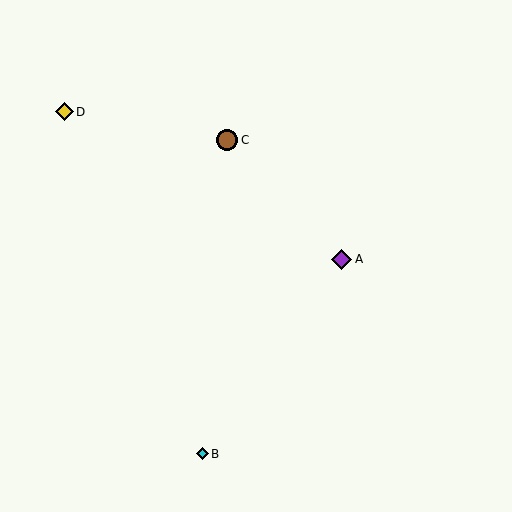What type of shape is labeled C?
Shape C is a brown circle.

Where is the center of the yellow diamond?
The center of the yellow diamond is at (64, 112).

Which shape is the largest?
The brown circle (labeled C) is the largest.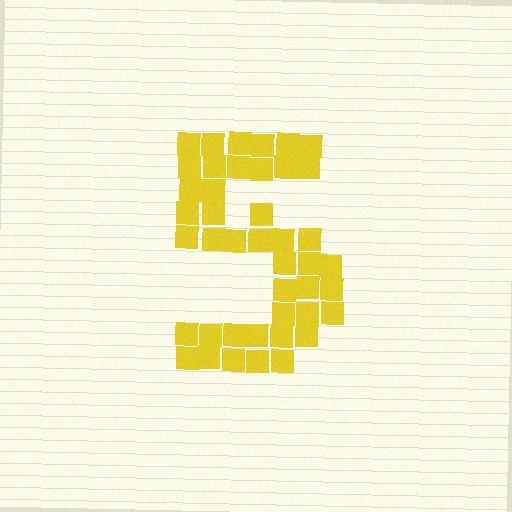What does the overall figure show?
The overall figure shows the digit 5.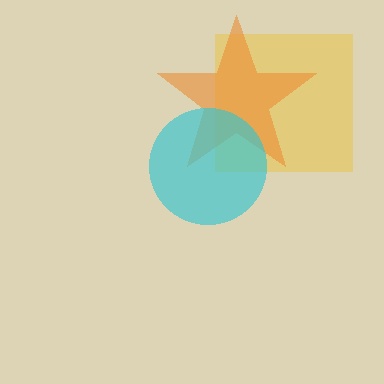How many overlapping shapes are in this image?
There are 3 overlapping shapes in the image.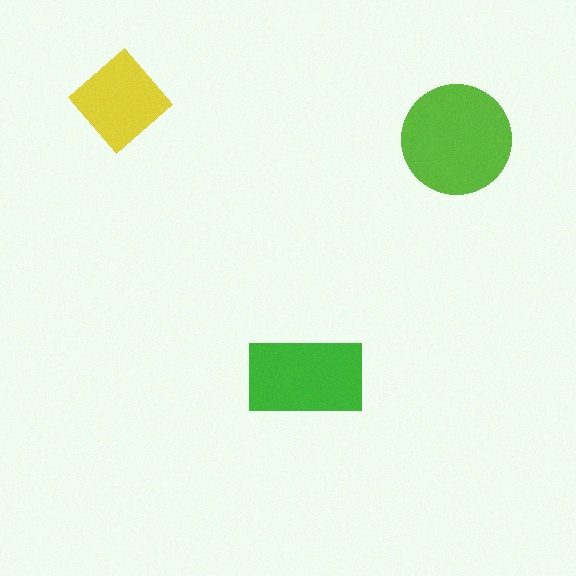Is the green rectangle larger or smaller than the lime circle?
Smaller.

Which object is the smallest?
The yellow diamond.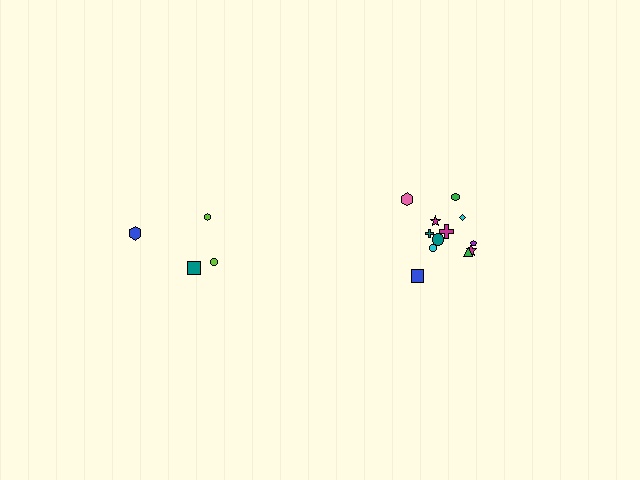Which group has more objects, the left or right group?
The right group.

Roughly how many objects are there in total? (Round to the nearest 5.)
Roughly 15 objects in total.